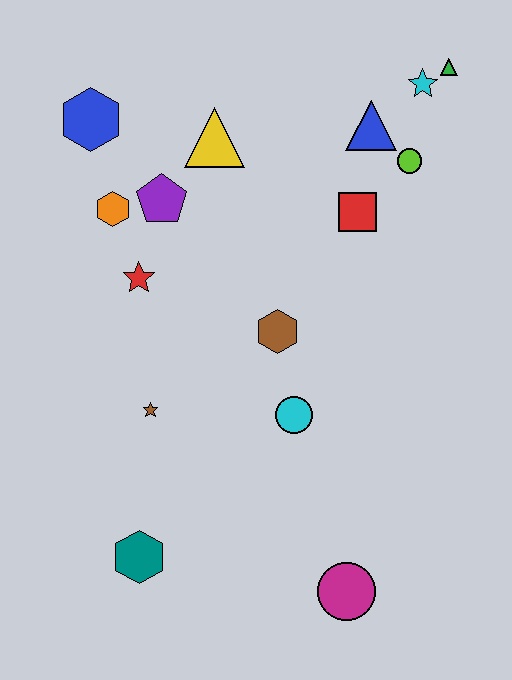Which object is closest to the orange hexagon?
The purple pentagon is closest to the orange hexagon.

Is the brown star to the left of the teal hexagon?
No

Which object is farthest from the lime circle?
The teal hexagon is farthest from the lime circle.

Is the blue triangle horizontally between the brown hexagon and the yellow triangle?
No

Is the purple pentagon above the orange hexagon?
Yes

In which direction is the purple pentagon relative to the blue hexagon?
The purple pentagon is below the blue hexagon.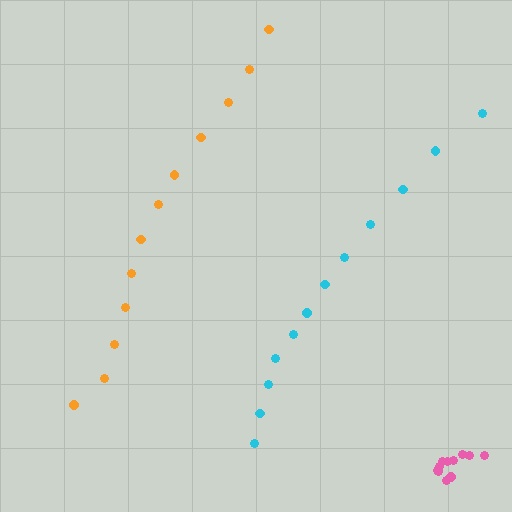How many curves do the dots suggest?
There are 3 distinct paths.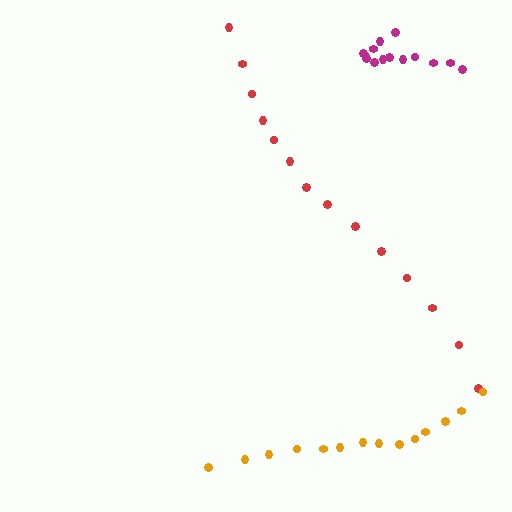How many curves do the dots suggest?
There are 3 distinct paths.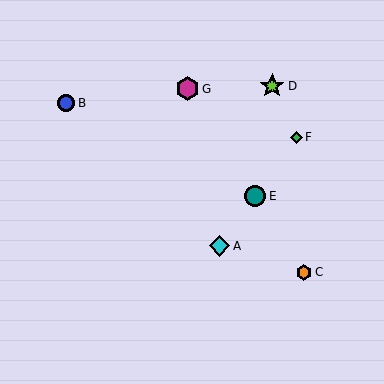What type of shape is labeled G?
Shape G is a magenta hexagon.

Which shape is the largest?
The lime star (labeled D) is the largest.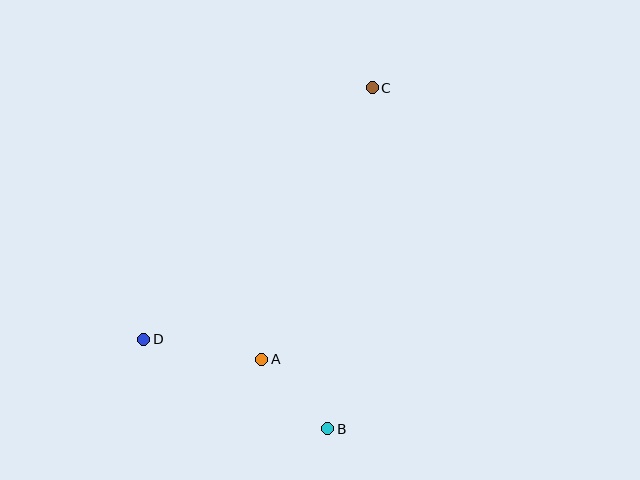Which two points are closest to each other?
Points A and B are closest to each other.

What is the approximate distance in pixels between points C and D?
The distance between C and D is approximately 340 pixels.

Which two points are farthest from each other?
Points B and C are farthest from each other.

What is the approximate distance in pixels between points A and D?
The distance between A and D is approximately 120 pixels.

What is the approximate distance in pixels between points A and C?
The distance between A and C is approximately 293 pixels.